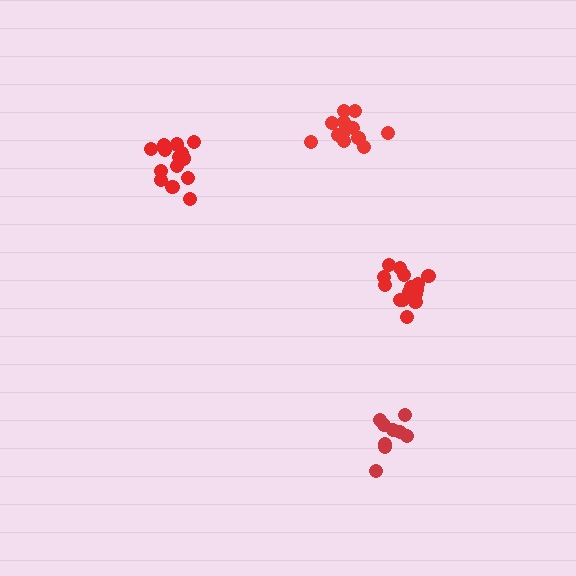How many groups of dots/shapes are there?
There are 4 groups.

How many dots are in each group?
Group 1: 12 dots, Group 2: 15 dots, Group 3: 14 dots, Group 4: 9 dots (50 total).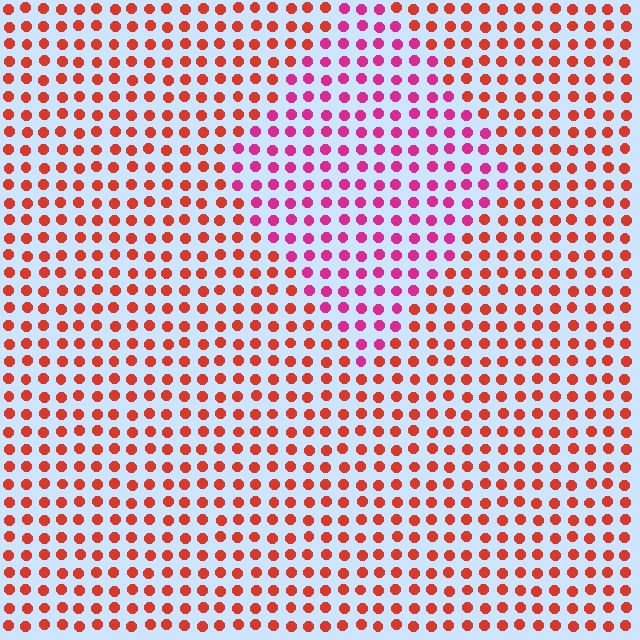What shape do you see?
I see a diamond.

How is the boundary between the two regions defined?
The boundary is defined purely by a slight shift in hue (about 41 degrees). Spacing, size, and orientation are identical on both sides.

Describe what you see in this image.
The image is filled with small red elements in a uniform arrangement. A diamond-shaped region is visible where the elements are tinted to a slightly different hue, forming a subtle color boundary.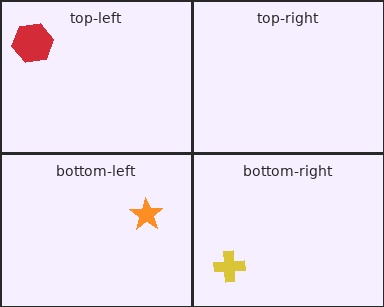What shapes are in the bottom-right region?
The yellow cross.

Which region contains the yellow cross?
The bottom-right region.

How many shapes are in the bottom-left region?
1.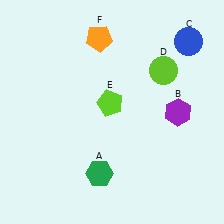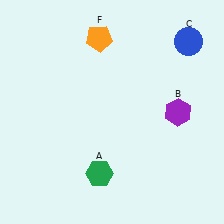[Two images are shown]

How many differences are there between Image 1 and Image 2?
There are 2 differences between the two images.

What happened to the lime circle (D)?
The lime circle (D) was removed in Image 2. It was in the top-right area of Image 1.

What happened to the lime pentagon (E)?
The lime pentagon (E) was removed in Image 2. It was in the top-left area of Image 1.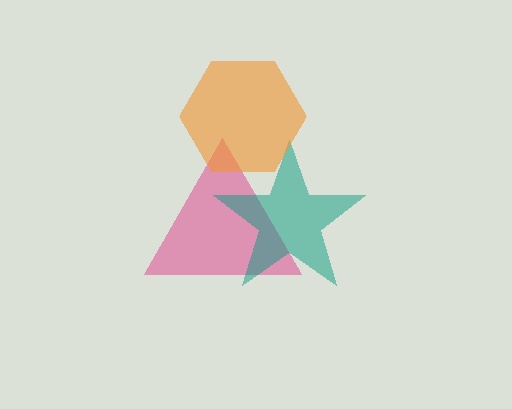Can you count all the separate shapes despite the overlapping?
Yes, there are 3 separate shapes.